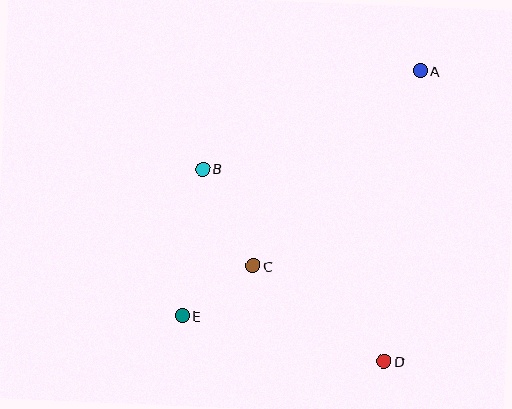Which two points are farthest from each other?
Points A and E are farthest from each other.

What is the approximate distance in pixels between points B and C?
The distance between B and C is approximately 109 pixels.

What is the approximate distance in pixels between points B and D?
The distance between B and D is approximately 264 pixels.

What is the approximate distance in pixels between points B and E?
The distance between B and E is approximately 148 pixels.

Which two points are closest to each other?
Points C and E are closest to each other.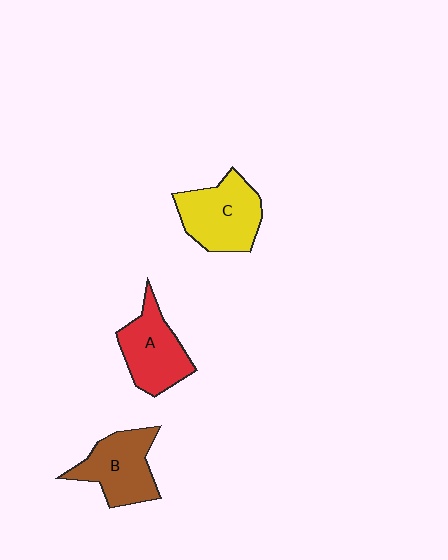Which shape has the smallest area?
Shape A (red).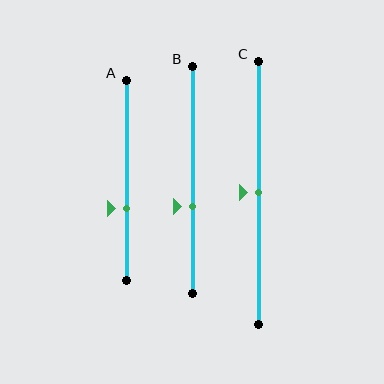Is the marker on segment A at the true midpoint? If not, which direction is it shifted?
No, the marker on segment A is shifted downward by about 14% of the segment length.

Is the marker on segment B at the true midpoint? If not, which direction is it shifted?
No, the marker on segment B is shifted downward by about 12% of the segment length.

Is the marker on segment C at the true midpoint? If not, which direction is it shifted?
Yes, the marker on segment C is at the true midpoint.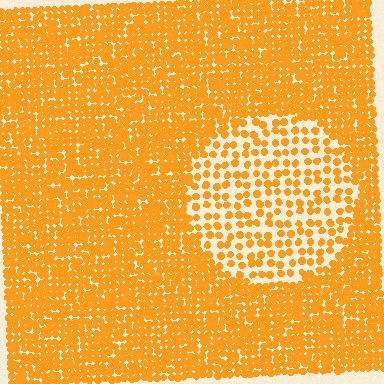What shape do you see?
I see a circle.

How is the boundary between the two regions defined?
The boundary is defined by a change in element density (approximately 2.3x ratio). All elements are the same color, size, and shape.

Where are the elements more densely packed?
The elements are more densely packed outside the circle boundary.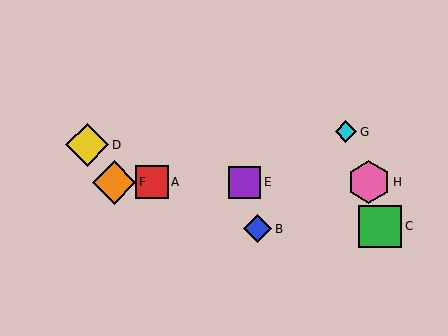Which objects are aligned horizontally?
Objects A, E, F, H are aligned horizontally.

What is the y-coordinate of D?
Object D is at y≈145.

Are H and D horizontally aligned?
No, H is at y≈182 and D is at y≈145.